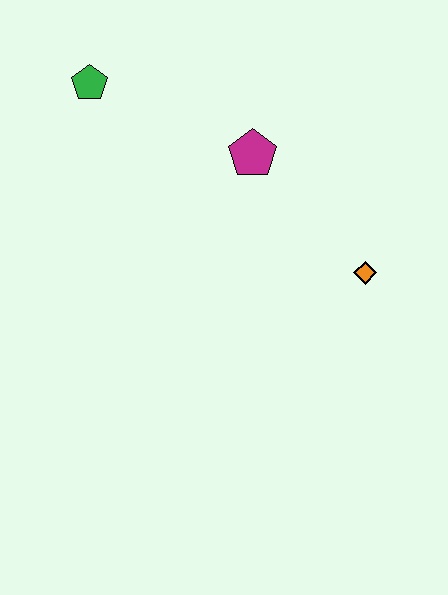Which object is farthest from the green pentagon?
The orange diamond is farthest from the green pentagon.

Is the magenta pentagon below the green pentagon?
Yes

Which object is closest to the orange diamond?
The magenta pentagon is closest to the orange diamond.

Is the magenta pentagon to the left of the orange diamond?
Yes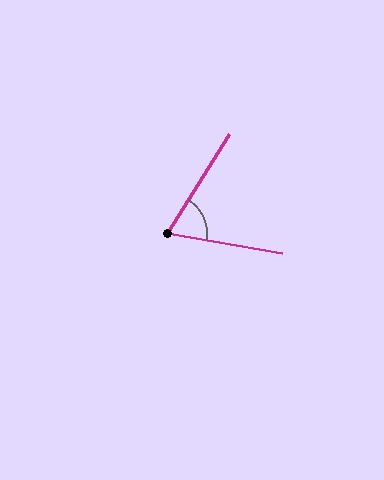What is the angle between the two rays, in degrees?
Approximately 68 degrees.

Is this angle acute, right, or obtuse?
It is acute.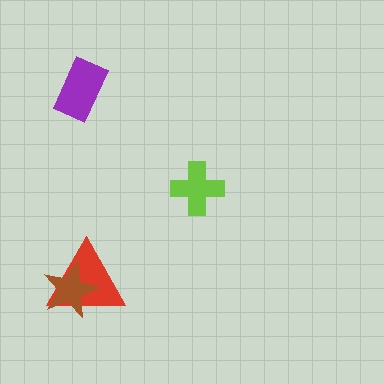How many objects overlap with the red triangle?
1 object overlaps with the red triangle.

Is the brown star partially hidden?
No, no other shape covers it.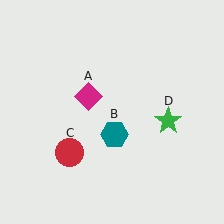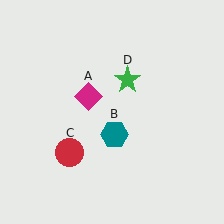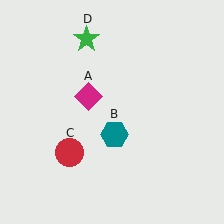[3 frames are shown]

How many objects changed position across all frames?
1 object changed position: green star (object D).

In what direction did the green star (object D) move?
The green star (object D) moved up and to the left.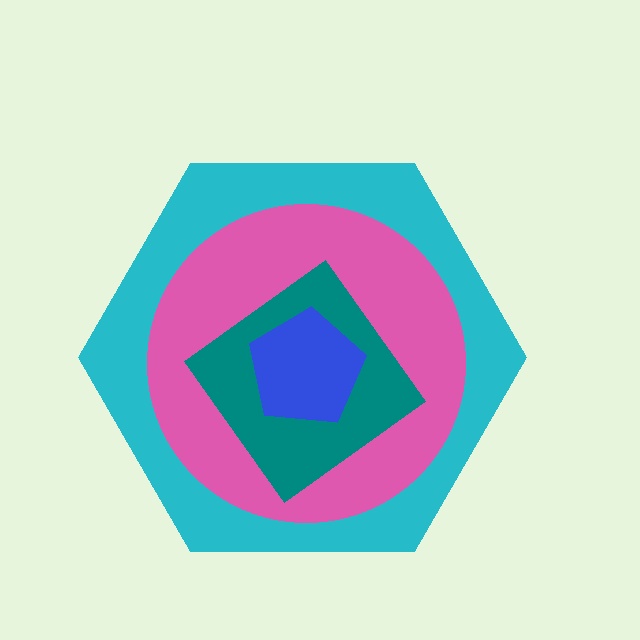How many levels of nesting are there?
4.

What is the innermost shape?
The blue pentagon.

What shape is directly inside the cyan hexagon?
The pink circle.